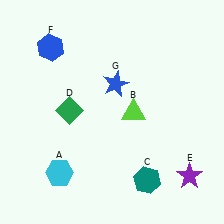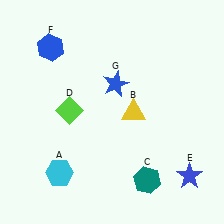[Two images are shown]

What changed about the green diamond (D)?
In Image 1, D is green. In Image 2, it changed to lime.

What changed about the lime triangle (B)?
In Image 1, B is lime. In Image 2, it changed to yellow.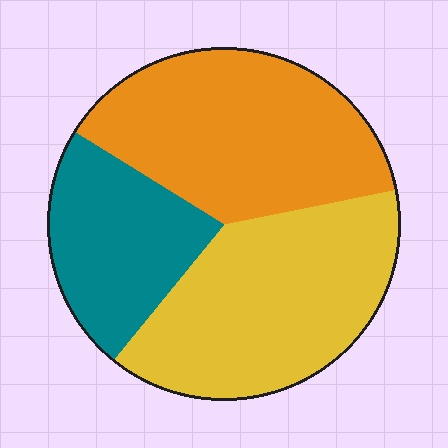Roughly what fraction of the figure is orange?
Orange takes up about three eighths (3/8) of the figure.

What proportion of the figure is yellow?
Yellow takes up between a quarter and a half of the figure.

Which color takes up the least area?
Teal, at roughly 25%.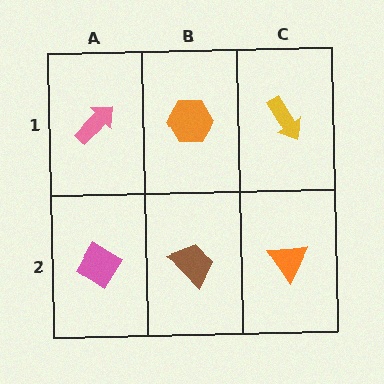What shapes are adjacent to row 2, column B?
An orange hexagon (row 1, column B), a pink diamond (row 2, column A), an orange triangle (row 2, column C).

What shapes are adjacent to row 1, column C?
An orange triangle (row 2, column C), an orange hexagon (row 1, column B).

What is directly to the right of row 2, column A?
A brown trapezoid.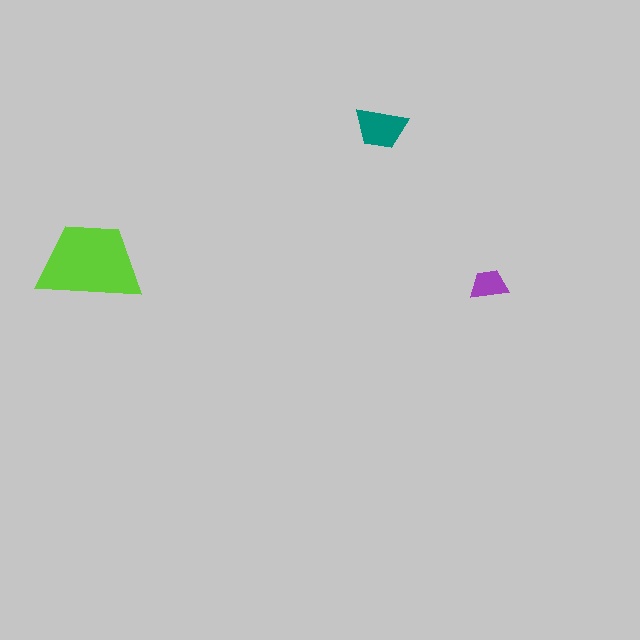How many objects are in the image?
There are 3 objects in the image.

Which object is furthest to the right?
The purple trapezoid is rightmost.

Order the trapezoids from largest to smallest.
the lime one, the teal one, the purple one.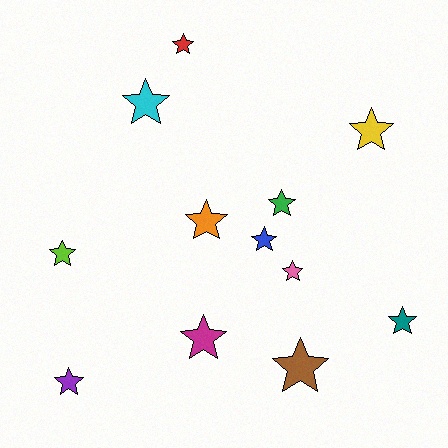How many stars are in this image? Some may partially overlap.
There are 12 stars.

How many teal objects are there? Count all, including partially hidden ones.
There is 1 teal object.